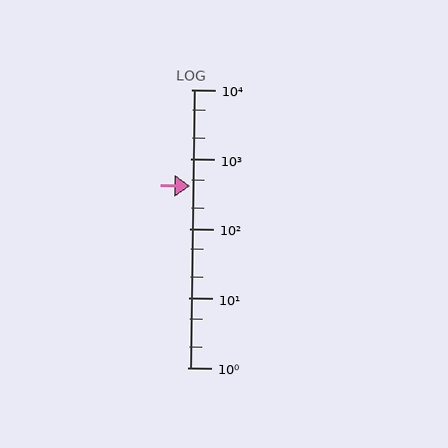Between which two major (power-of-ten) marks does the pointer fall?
The pointer is between 100 and 1000.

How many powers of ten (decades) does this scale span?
The scale spans 4 decades, from 1 to 10000.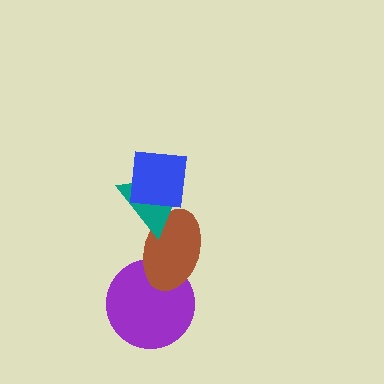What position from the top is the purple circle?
The purple circle is 4th from the top.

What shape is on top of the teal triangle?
The blue square is on top of the teal triangle.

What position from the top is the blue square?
The blue square is 1st from the top.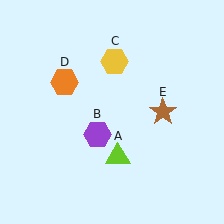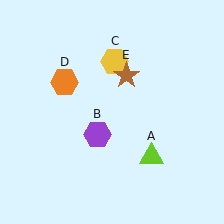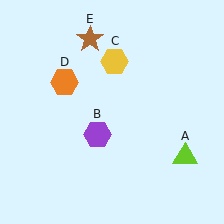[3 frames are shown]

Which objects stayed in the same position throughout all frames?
Purple hexagon (object B) and yellow hexagon (object C) and orange hexagon (object D) remained stationary.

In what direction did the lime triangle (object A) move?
The lime triangle (object A) moved right.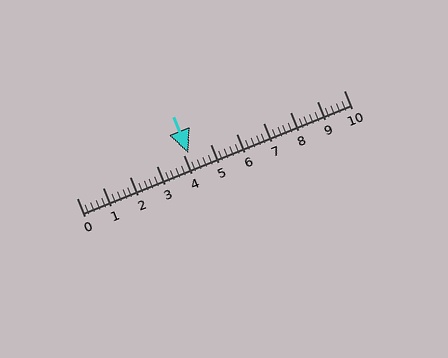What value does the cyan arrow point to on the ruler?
The cyan arrow points to approximately 4.2.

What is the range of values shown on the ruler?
The ruler shows values from 0 to 10.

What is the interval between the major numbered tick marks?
The major tick marks are spaced 1 units apart.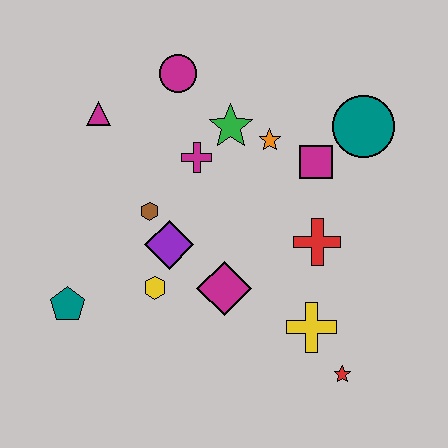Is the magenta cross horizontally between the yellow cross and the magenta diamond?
No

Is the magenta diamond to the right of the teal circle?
No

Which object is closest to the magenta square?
The orange star is closest to the magenta square.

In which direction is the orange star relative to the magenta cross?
The orange star is to the right of the magenta cross.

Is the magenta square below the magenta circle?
Yes